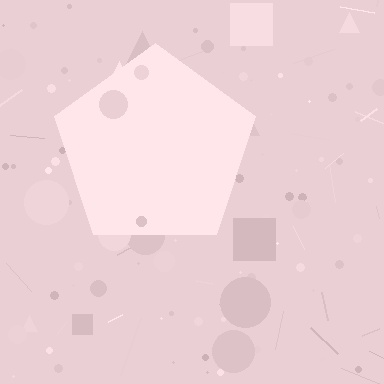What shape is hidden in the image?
A pentagon is hidden in the image.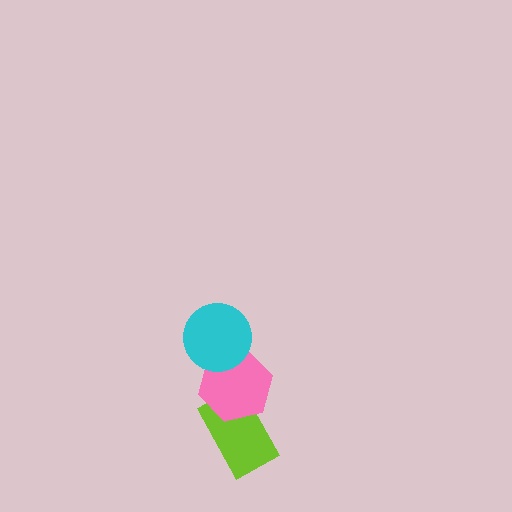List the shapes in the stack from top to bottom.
From top to bottom: the cyan circle, the pink hexagon, the lime rectangle.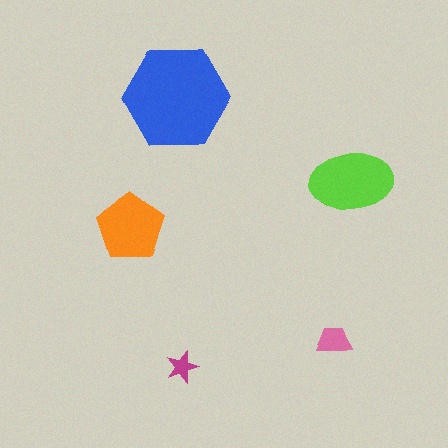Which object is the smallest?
The magenta star.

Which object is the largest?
The blue hexagon.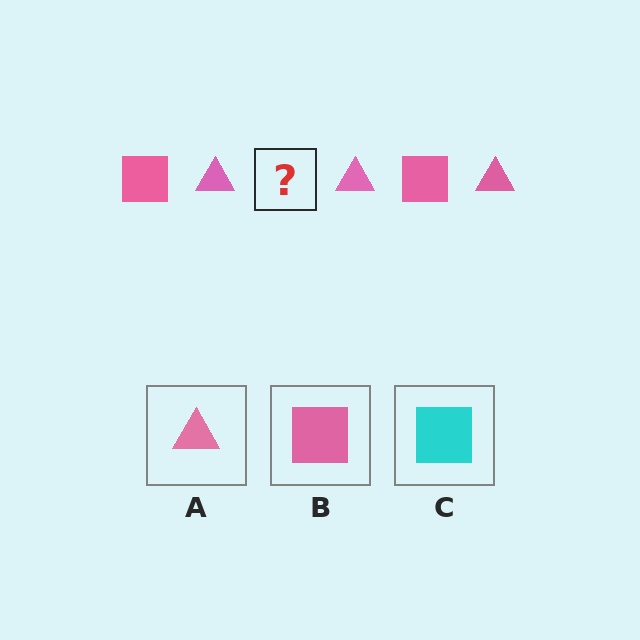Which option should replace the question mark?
Option B.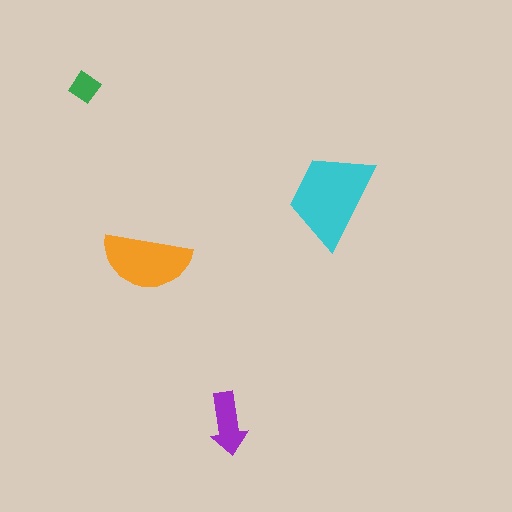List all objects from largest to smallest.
The cyan trapezoid, the orange semicircle, the purple arrow, the green diamond.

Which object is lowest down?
The purple arrow is bottommost.